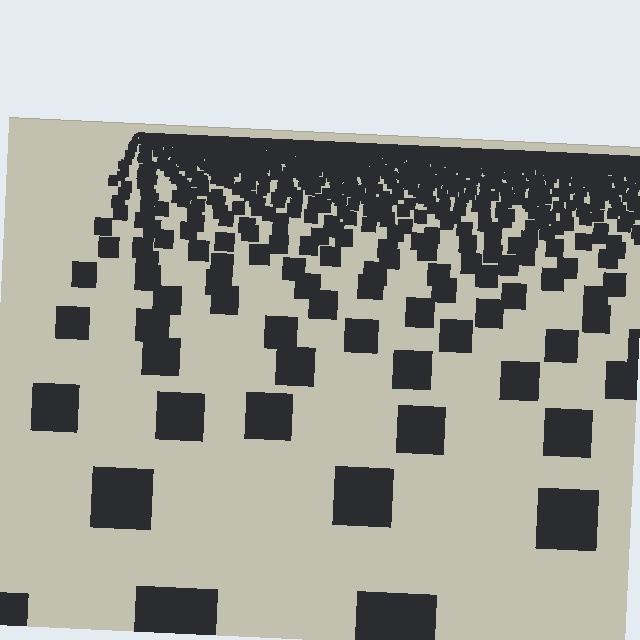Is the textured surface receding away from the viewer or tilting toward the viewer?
The surface is receding away from the viewer. Texture elements get smaller and denser toward the top.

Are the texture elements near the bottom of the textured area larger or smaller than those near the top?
Larger. Near the bottom, elements are closer to the viewer and appear at a bigger on-screen size.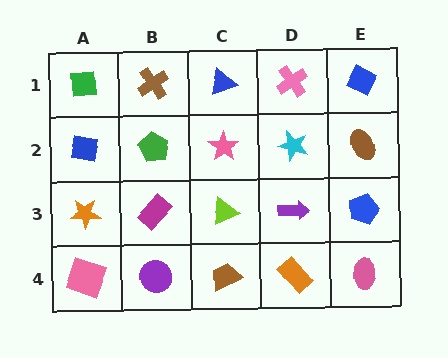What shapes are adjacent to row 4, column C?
A lime triangle (row 3, column C), a purple circle (row 4, column B), an orange rectangle (row 4, column D).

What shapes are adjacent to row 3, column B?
A green pentagon (row 2, column B), a purple circle (row 4, column B), an orange star (row 3, column A), a lime triangle (row 3, column C).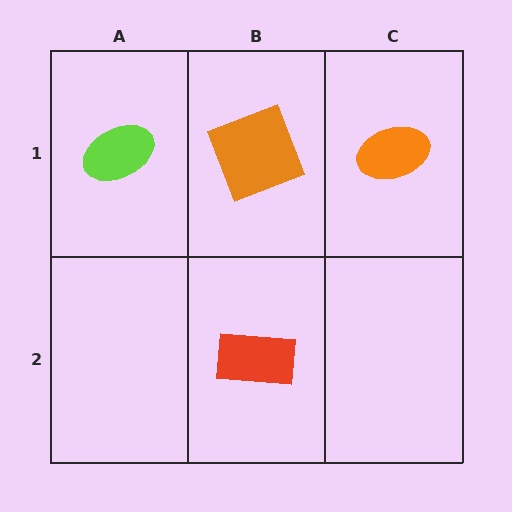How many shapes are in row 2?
1 shape.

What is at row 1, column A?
A lime ellipse.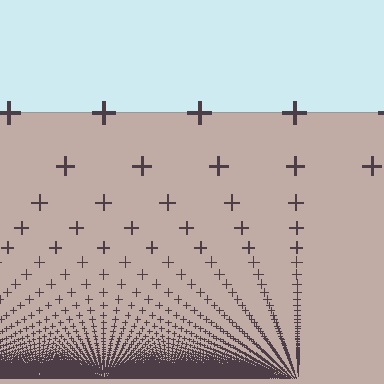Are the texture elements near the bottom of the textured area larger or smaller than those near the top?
Smaller. The gradient is inverted — elements near the bottom are smaller and denser.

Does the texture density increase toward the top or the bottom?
Density increases toward the bottom.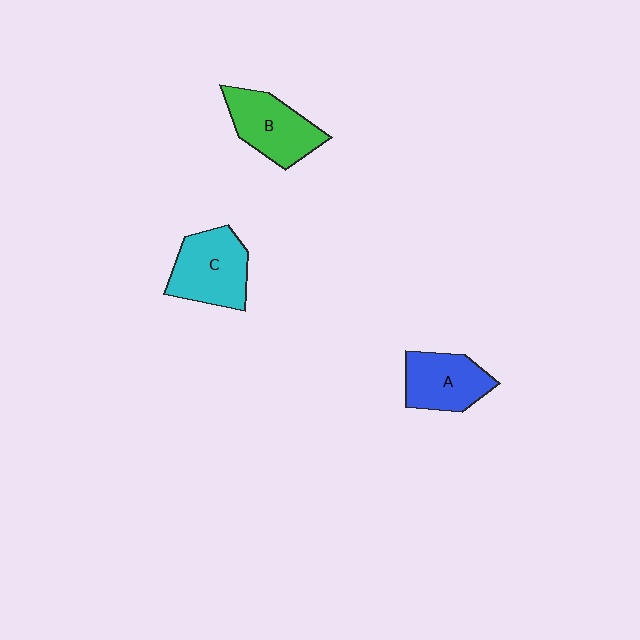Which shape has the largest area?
Shape C (cyan).